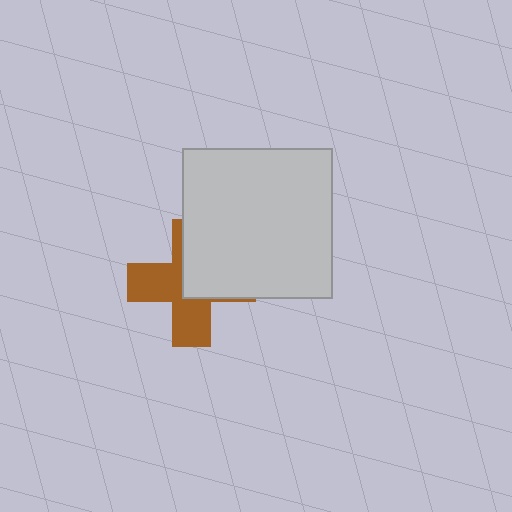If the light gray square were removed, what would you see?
You would see the complete brown cross.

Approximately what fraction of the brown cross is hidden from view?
Roughly 47% of the brown cross is hidden behind the light gray square.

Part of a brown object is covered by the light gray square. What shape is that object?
It is a cross.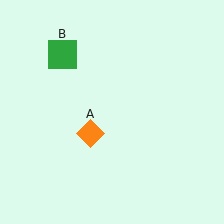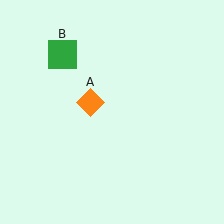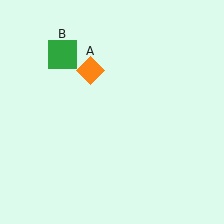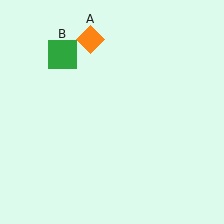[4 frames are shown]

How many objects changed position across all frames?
1 object changed position: orange diamond (object A).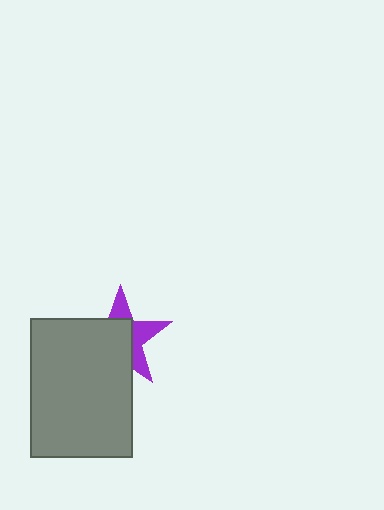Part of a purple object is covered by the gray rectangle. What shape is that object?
It is a star.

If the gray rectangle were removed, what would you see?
You would see the complete purple star.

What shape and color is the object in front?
The object in front is a gray rectangle.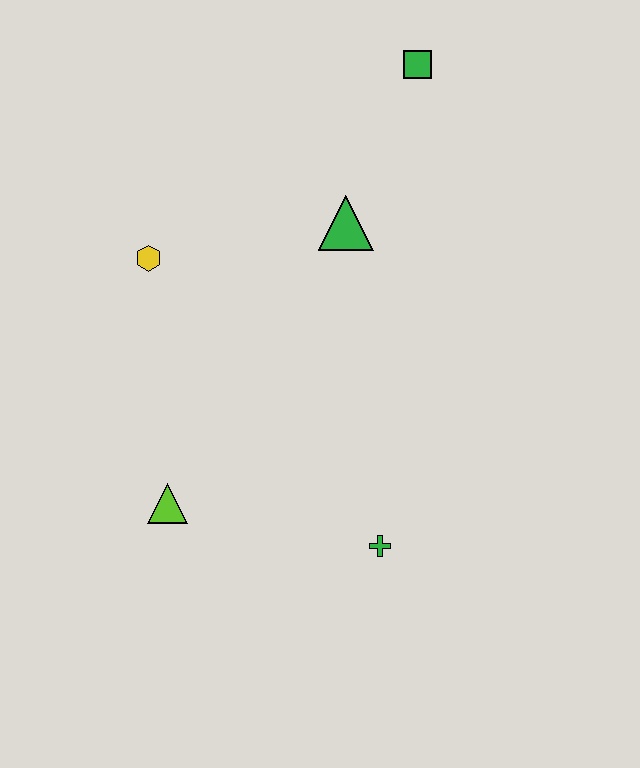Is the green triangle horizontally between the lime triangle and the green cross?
Yes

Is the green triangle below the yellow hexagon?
No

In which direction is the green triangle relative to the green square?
The green triangle is below the green square.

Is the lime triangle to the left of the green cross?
Yes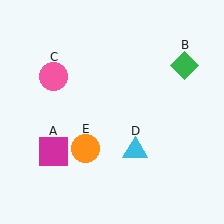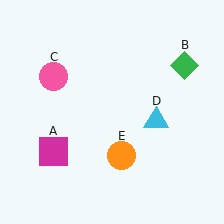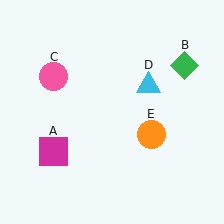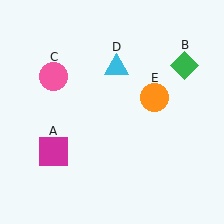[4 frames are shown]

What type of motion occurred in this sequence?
The cyan triangle (object D), orange circle (object E) rotated counterclockwise around the center of the scene.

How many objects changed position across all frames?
2 objects changed position: cyan triangle (object D), orange circle (object E).